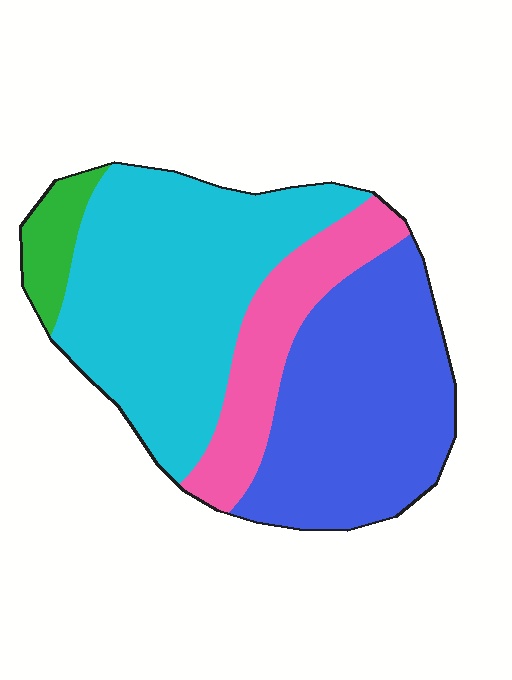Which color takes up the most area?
Cyan, at roughly 40%.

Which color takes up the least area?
Green, at roughly 5%.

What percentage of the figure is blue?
Blue takes up about three eighths (3/8) of the figure.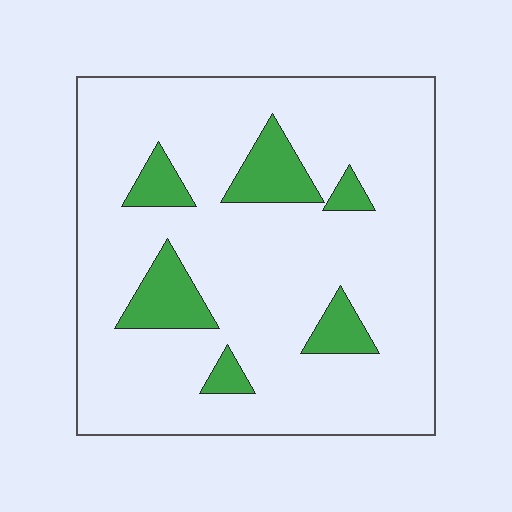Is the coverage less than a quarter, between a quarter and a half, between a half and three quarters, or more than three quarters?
Less than a quarter.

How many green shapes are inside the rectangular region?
6.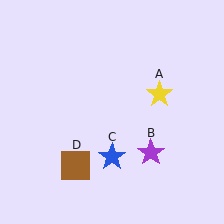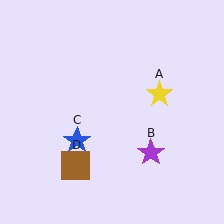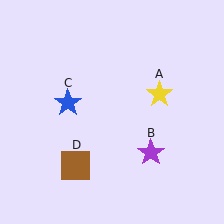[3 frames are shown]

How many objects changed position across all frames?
1 object changed position: blue star (object C).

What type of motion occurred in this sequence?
The blue star (object C) rotated clockwise around the center of the scene.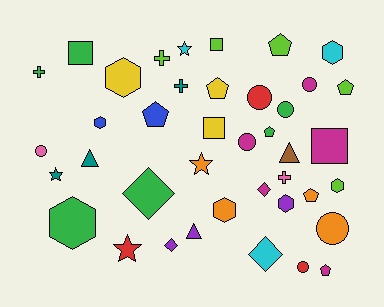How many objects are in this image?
There are 40 objects.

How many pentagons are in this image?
There are 7 pentagons.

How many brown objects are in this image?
There is 1 brown object.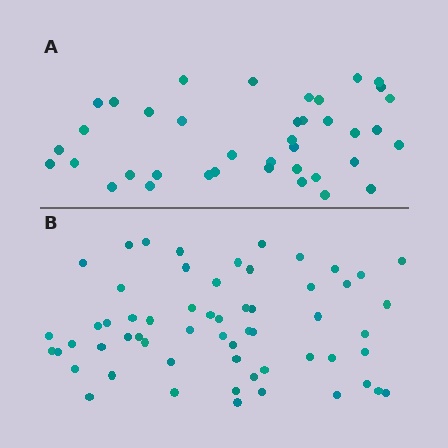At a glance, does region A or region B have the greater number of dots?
Region B (the bottom region) has more dots.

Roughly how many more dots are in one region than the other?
Region B has approximately 20 more dots than region A.